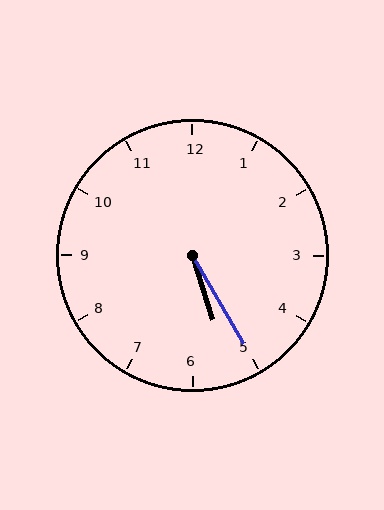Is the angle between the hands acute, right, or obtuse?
It is acute.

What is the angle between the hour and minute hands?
Approximately 12 degrees.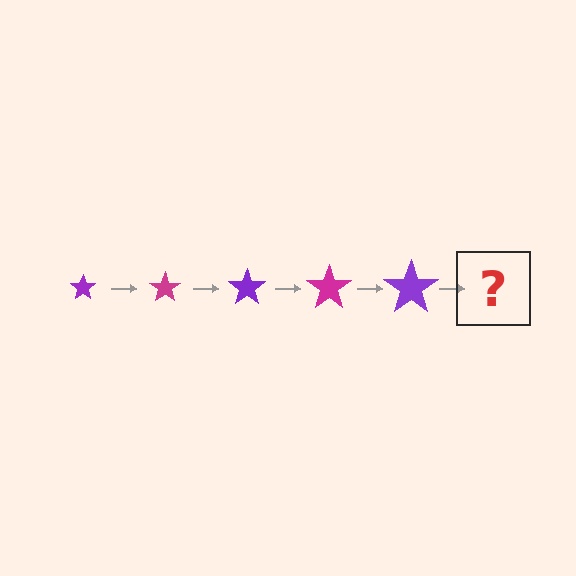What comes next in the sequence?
The next element should be a magenta star, larger than the previous one.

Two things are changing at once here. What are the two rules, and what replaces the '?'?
The two rules are that the star grows larger each step and the color cycles through purple and magenta. The '?' should be a magenta star, larger than the previous one.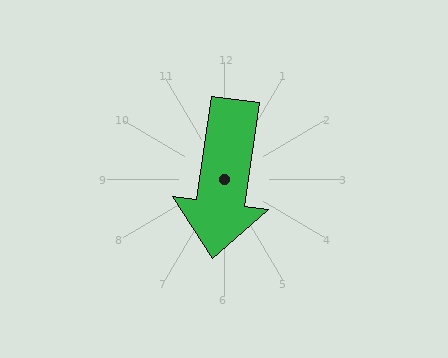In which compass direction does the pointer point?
South.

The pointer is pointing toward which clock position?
Roughly 6 o'clock.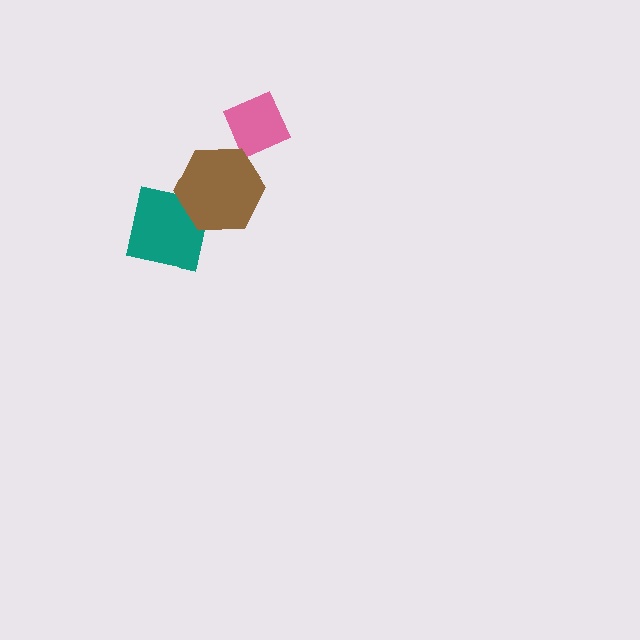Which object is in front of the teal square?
The brown hexagon is in front of the teal square.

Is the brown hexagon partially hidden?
No, no other shape covers it.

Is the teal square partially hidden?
Yes, it is partially covered by another shape.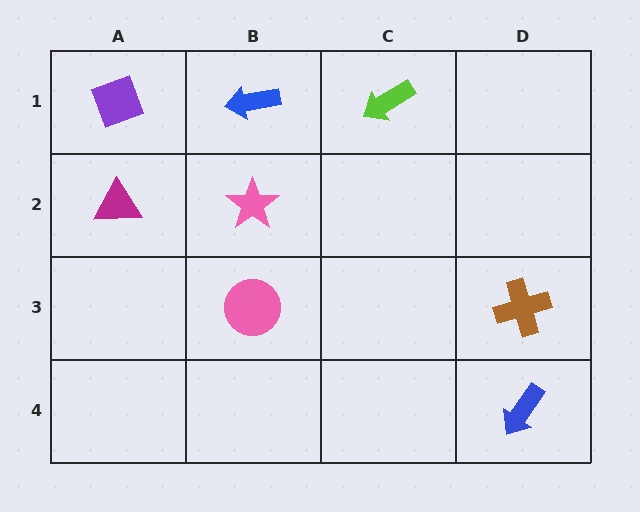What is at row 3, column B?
A pink circle.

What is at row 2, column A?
A magenta triangle.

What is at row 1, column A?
A purple diamond.